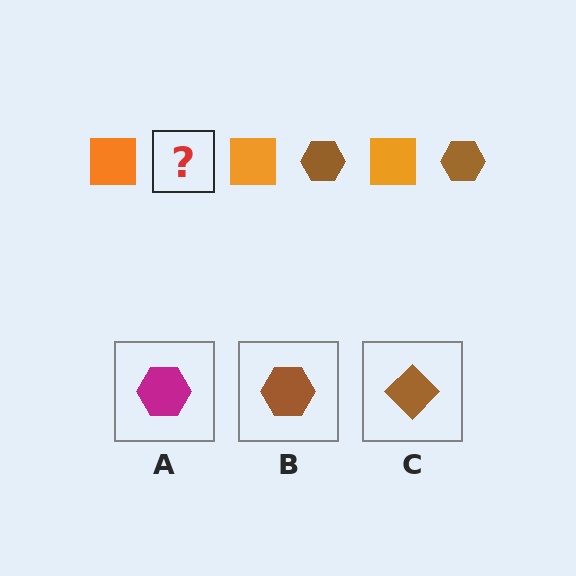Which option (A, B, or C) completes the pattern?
B.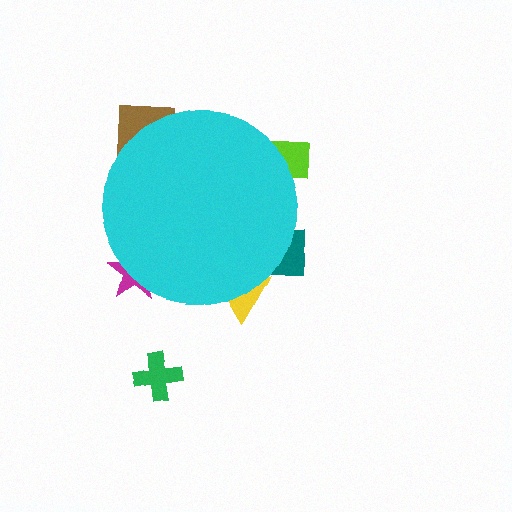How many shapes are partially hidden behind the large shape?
5 shapes are partially hidden.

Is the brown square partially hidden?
Yes, the brown square is partially hidden behind the cyan circle.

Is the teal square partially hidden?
Yes, the teal square is partially hidden behind the cyan circle.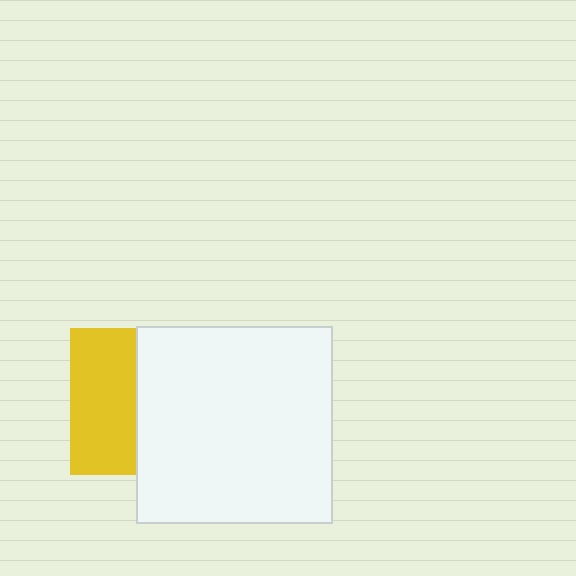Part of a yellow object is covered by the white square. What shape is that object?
It is a square.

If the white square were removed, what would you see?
You would see the complete yellow square.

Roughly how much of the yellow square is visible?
A small part of it is visible (roughly 45%).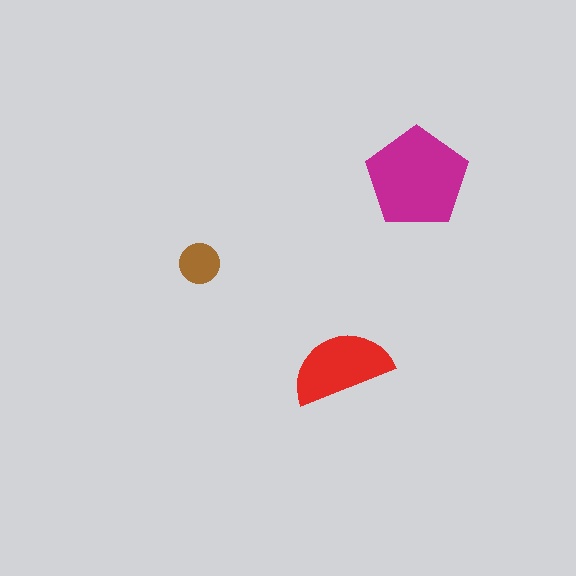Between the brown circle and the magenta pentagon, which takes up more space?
The magenta pentagon.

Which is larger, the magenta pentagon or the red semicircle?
The magenta pentagon.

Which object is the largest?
The magenta pentagon.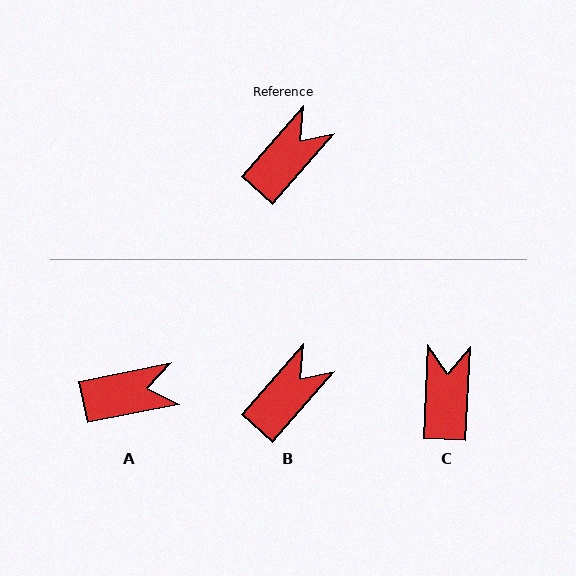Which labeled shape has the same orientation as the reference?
B.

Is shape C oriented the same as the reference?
No, it is off by about 38 degrees.